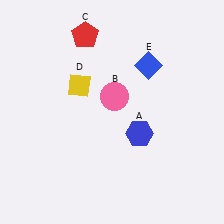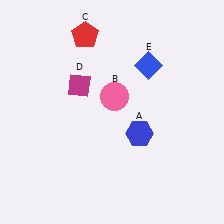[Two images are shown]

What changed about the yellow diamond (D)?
In Image 1, D is yellow. In Image 2, it changed to magenta.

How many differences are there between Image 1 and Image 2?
There is 1 difference between the two images.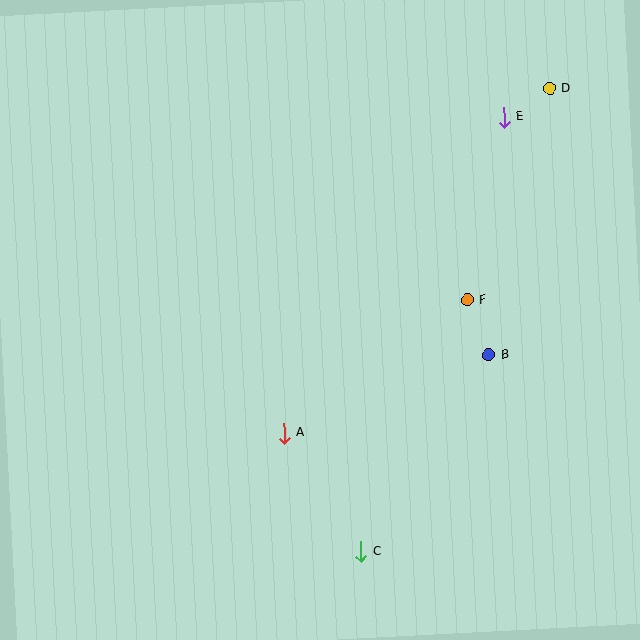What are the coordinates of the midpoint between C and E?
The midpoint between C and E is at (432, 335).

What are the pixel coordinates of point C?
Point C is at (361, 552).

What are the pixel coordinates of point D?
Point D is at (550, 89).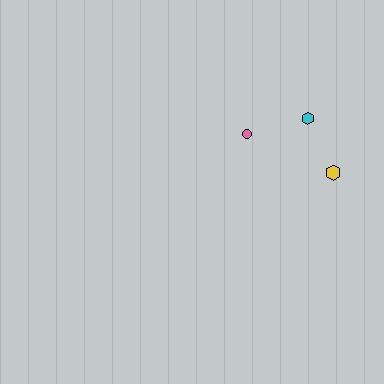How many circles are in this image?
There is 1 circle.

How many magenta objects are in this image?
There are no magenta objects.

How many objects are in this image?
There are 3 objects.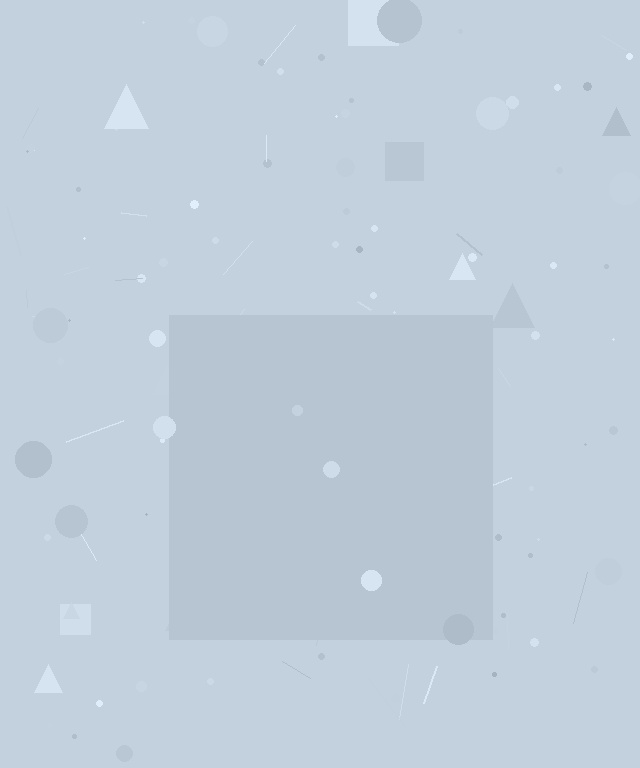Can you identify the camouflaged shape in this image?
The camouflaged shape is a square.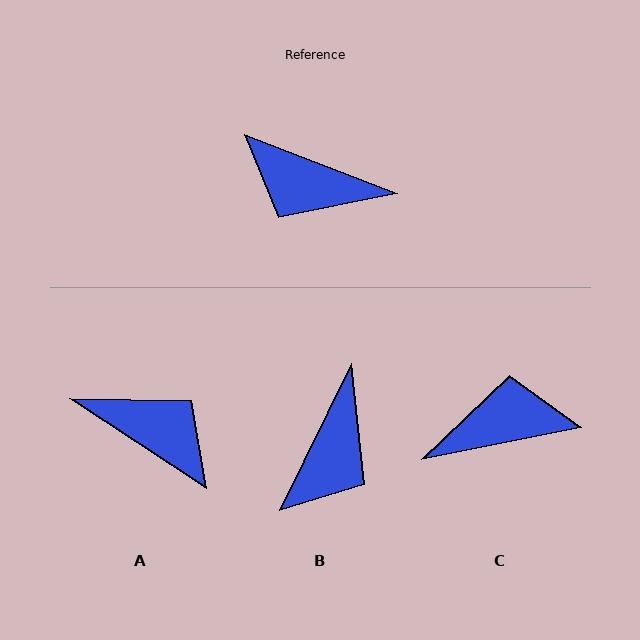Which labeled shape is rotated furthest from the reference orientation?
A, about 168 degrees away.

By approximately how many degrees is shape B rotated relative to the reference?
Approximately 85 degrees counter-clockwise.